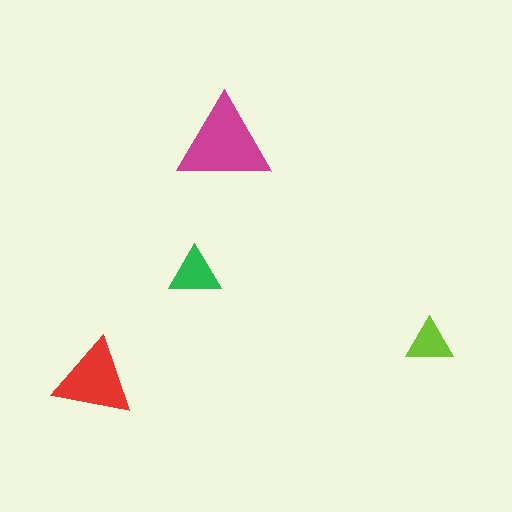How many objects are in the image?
There are 4 objects in the image.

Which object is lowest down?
The red triangle is bottommost.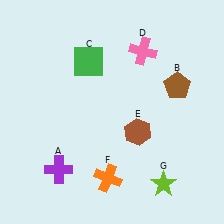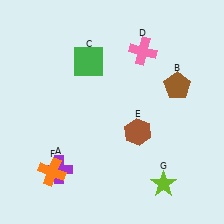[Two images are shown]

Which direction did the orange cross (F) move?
The orange cross (F) moved left.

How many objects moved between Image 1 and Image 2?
1 object moved between the two images.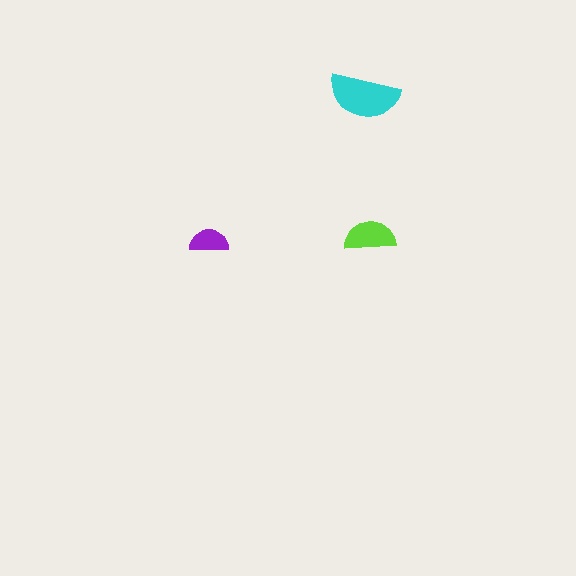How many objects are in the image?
There are 3 objects in the image.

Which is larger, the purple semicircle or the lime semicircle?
The lime one.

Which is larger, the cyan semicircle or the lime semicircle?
The cyan one.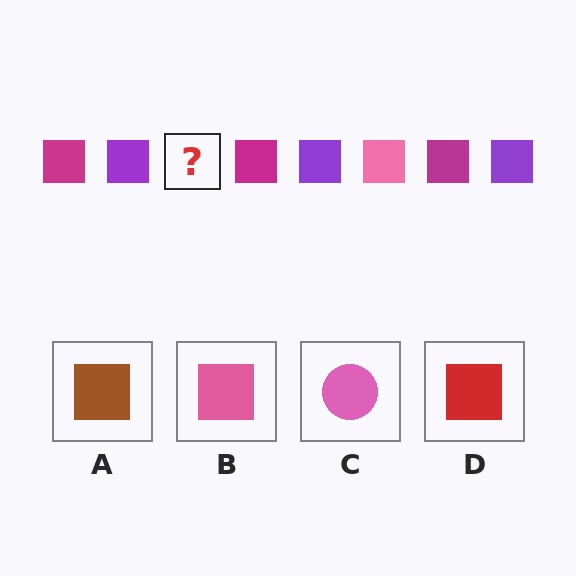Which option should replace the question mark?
Option B.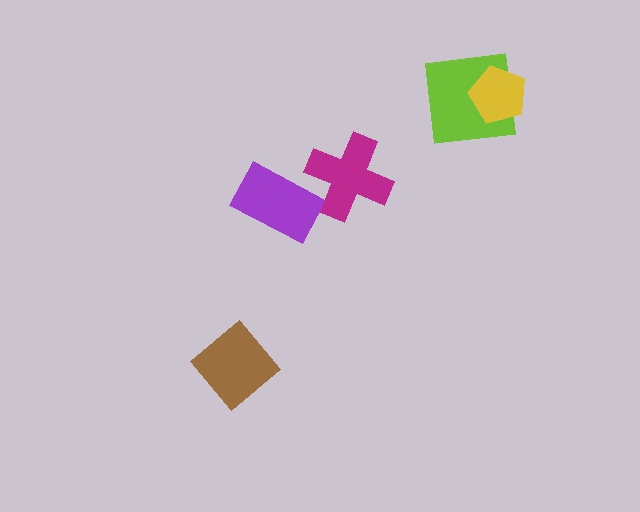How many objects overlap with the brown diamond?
0 objects overlap with the brown diamond.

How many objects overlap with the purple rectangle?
1 object overlaps with the purple rectangle.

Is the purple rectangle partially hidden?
Yes, it is partially covered by another shape.